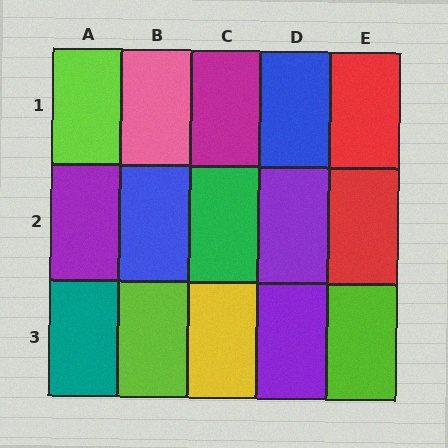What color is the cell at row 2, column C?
Green.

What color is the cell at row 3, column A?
Teal.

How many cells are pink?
1 cell is pink.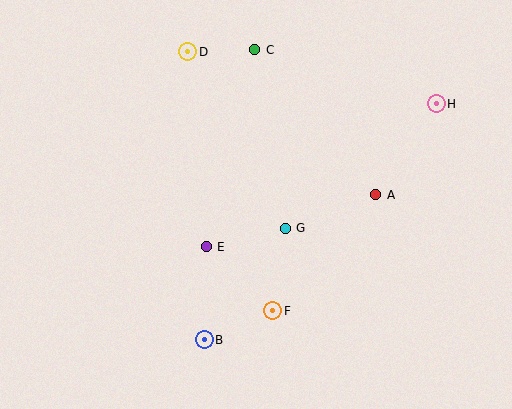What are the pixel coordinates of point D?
Point D is at (188, 52).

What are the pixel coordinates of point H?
Point H is at (436, 104).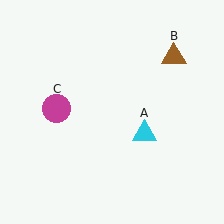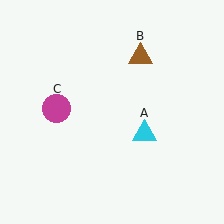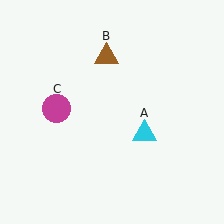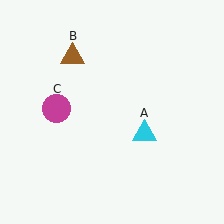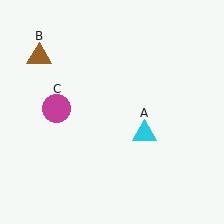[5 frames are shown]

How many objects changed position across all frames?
1 object changed position: brown triangle (object B).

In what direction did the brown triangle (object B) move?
The brown triangle (object B) moved left.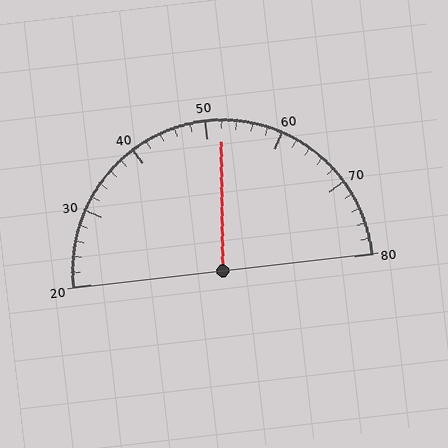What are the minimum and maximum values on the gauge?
The gauge ranges from 20 to 80.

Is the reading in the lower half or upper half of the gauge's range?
The reading is in the upper half of the range (20 to 80).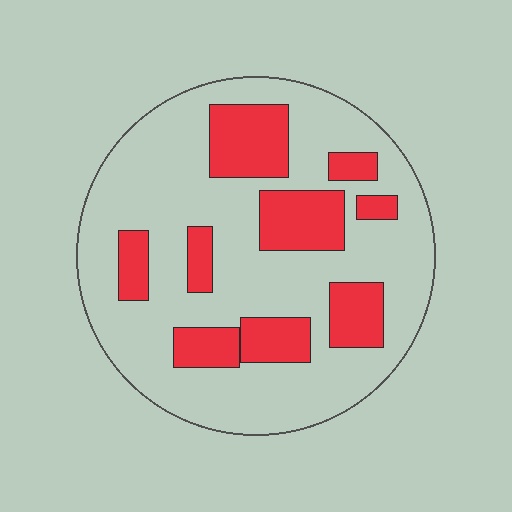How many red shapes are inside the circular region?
9.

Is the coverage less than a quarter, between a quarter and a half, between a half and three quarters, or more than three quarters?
Between a quarter and a half.